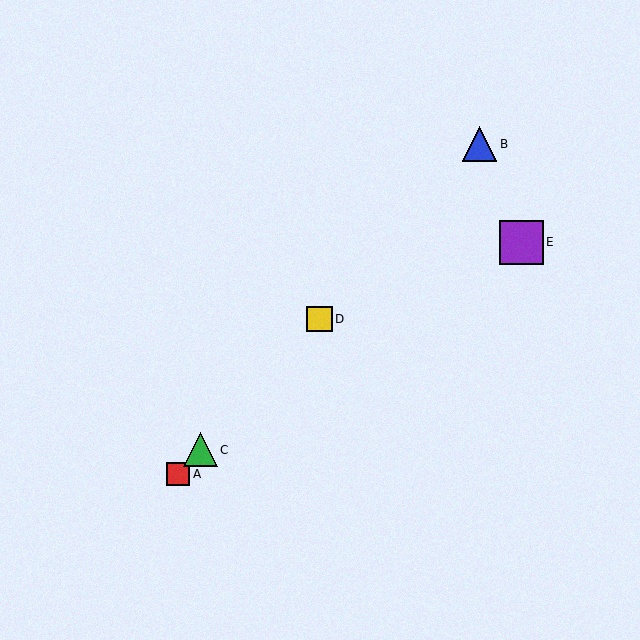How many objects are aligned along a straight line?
4 objects (A, B, C, D) are aligned along a straight line.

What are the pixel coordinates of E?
Object E is at (522, 242).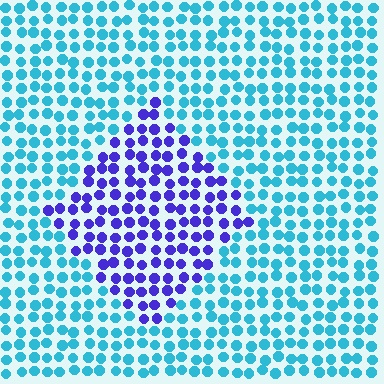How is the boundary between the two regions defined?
The boundary is defined purely by a slight shift in hue (about 60 degrees). Spacing, size, and orientation are identical on both sides.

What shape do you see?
I see a diamond.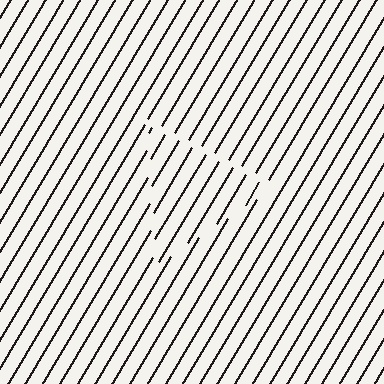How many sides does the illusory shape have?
3 sides — the line-ends trace a triangle.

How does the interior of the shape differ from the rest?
The interior of the shape contains the same grating, shifted by half a period — the contour is defined by the phase discontinuity where line-ends from the inner and outer gratings abut.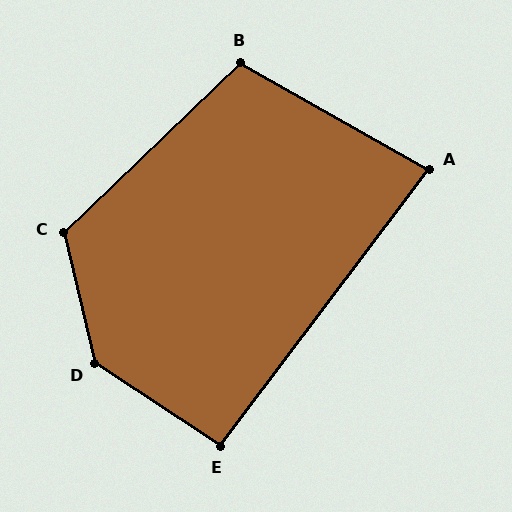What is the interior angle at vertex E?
Approximately 94 degrees (approximately right).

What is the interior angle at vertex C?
Approximately 120 degrees (obtuse).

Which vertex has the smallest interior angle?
A, at approximately 82 degrees.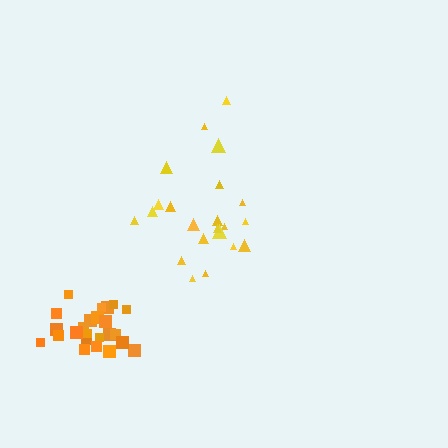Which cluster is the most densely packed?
Orange.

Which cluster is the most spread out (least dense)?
Yellow.